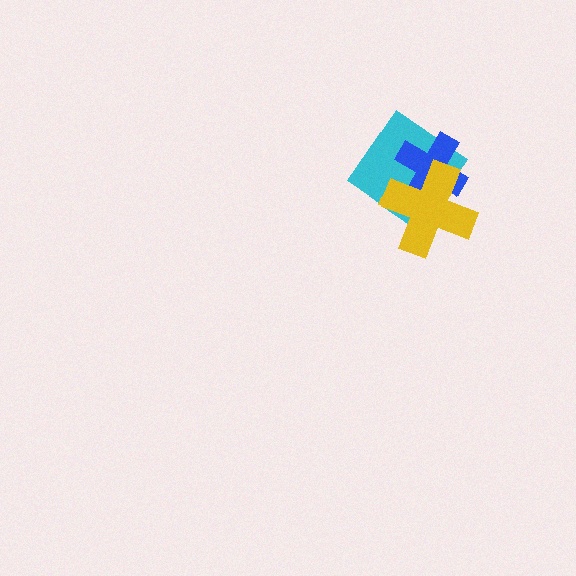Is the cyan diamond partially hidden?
Yes, it is partially covered by another shape.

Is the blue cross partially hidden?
Yes, it is partially covered by another shape.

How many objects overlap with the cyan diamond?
2 objects overlap with the cyan diamond.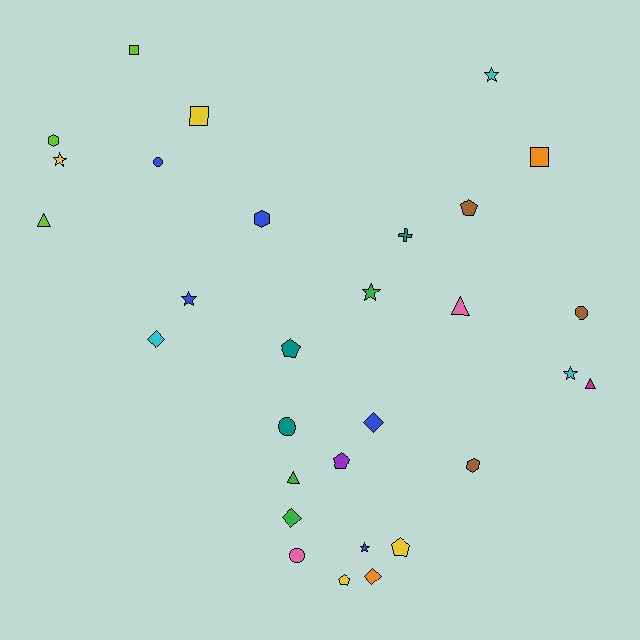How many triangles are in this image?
There are 4 triangles.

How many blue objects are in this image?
There are 5 blue objects.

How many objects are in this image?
There are 30 objects.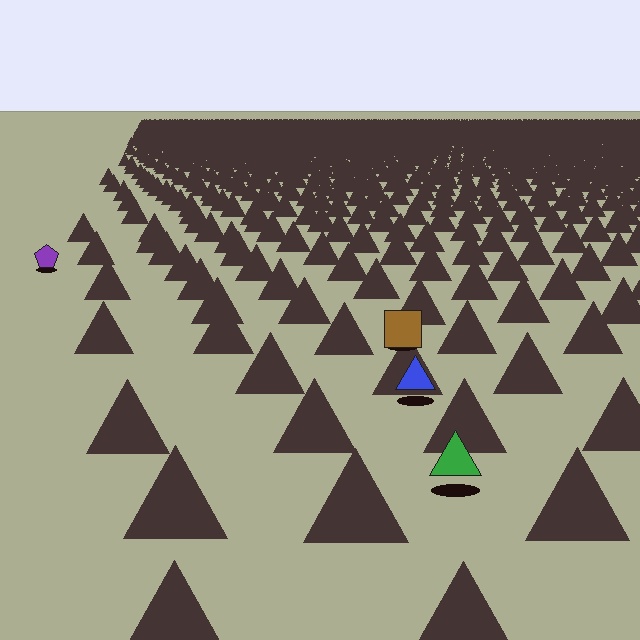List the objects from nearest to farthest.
From nearest to farthest: the green triangle, the blue triangle, the brown square, the purple pentagon.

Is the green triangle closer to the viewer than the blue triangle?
Yes. The green triangle is closer — you can tell from the texture gradient: the ground texture is coarser near it.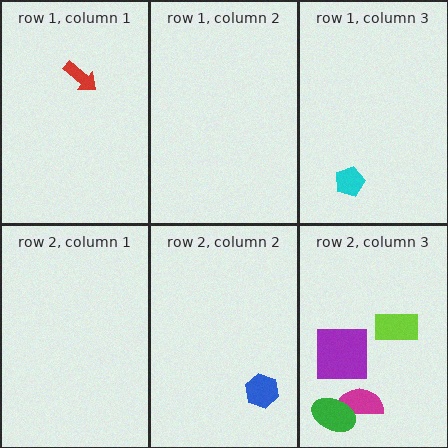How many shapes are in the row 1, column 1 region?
1.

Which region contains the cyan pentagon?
The row 1, column 3 region.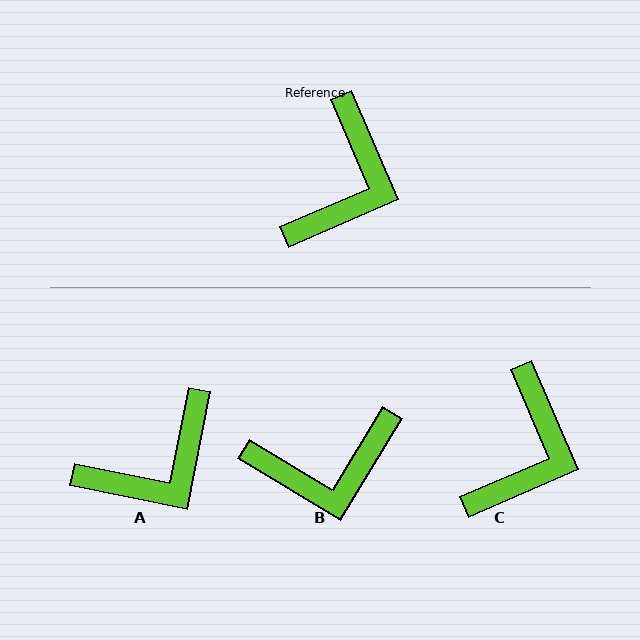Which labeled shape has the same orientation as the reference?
C.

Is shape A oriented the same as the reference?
No, it is off by about 35 degrees.